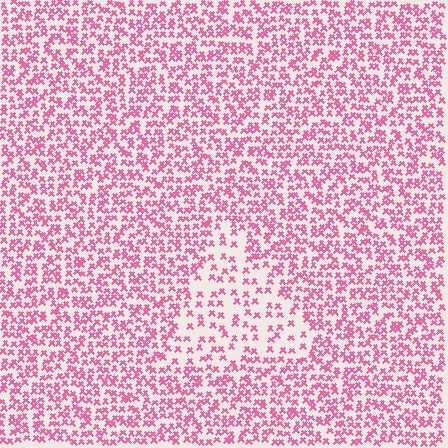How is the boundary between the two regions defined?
The boundary is defined by a change in element density (approximately 2.1x ratio). All elements are the same color, size, and shape.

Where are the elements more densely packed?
The elements are more densely packed outside the triangle boundary.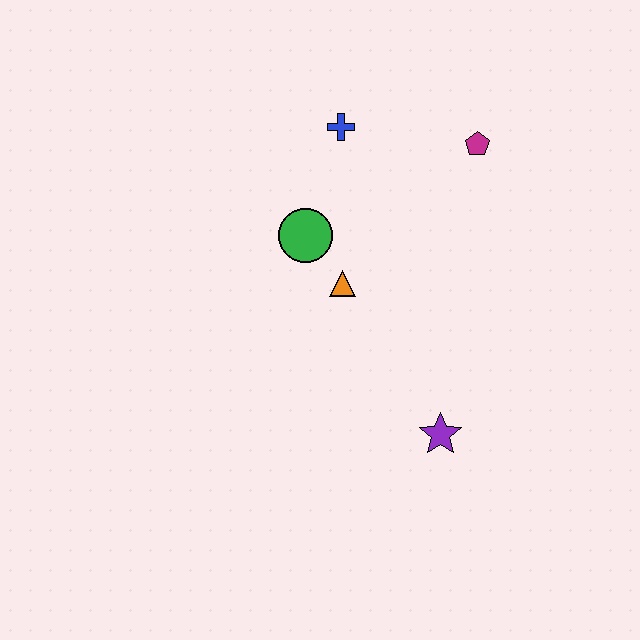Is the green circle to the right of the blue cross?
No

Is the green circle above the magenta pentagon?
No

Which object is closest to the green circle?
The orange triangle is closest to the green circle.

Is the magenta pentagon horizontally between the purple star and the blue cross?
No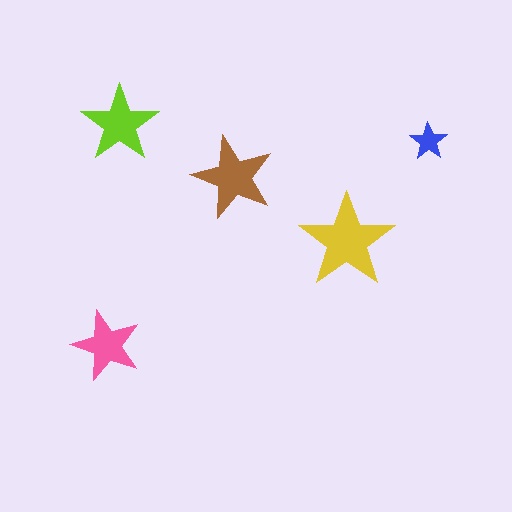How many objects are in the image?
There are 5 objects in the image.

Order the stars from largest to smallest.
the yellow one, the brown one, the lime one, the pink one, the blue one.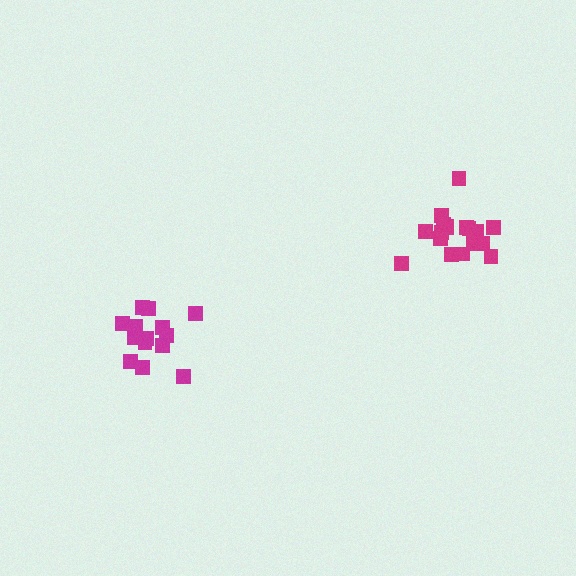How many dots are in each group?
Group 1: 18 dots, Group 2: 14 dots (32 total).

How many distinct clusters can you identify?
There are 2 distinct clusters.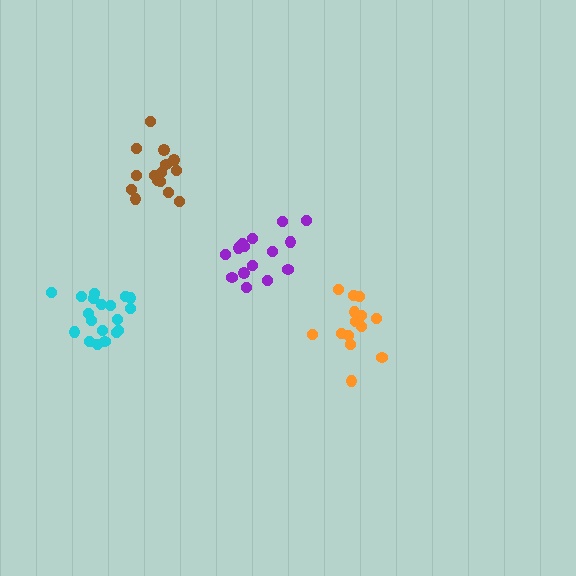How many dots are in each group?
Group 1: 14 dots, Group 2: 15 dots, Group 3: 19 dots, Group 4: 15 dots (63 total).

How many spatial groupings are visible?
There are 4 spatial groupings.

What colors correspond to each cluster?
The clusters are colored: orange, brown, cyan, purple.